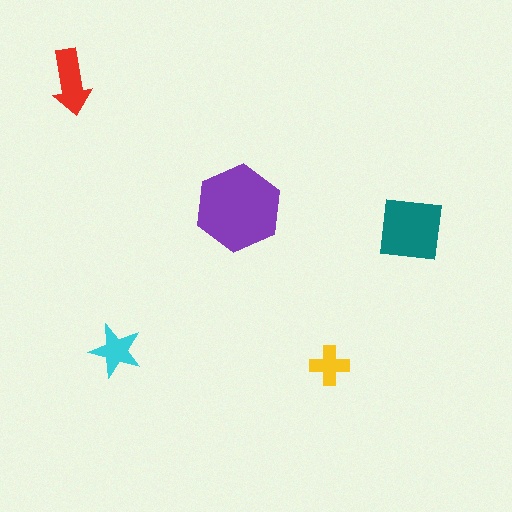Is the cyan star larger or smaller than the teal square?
Smaller.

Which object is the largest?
The purple hexagon.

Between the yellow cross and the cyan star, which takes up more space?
The cyan star.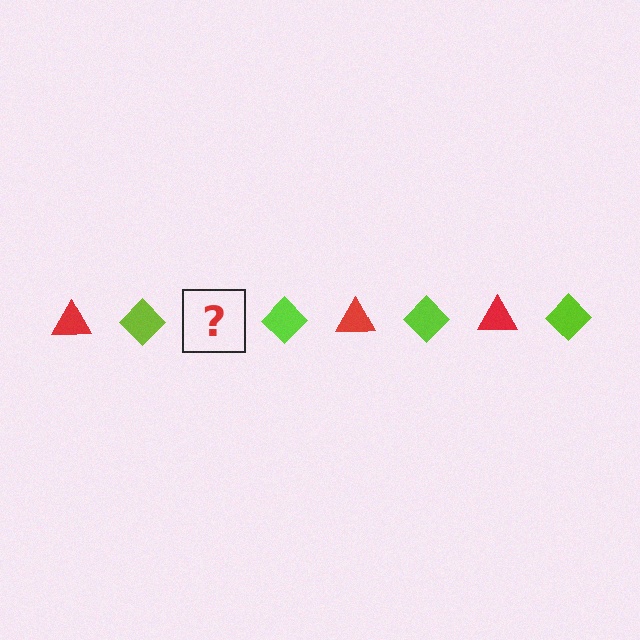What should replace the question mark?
The question mark should be replaced with a red triangle.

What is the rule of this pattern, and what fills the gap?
The rule is that the pattern alternates between red triangle and lime diamond. The gap should be filled with a red triangle.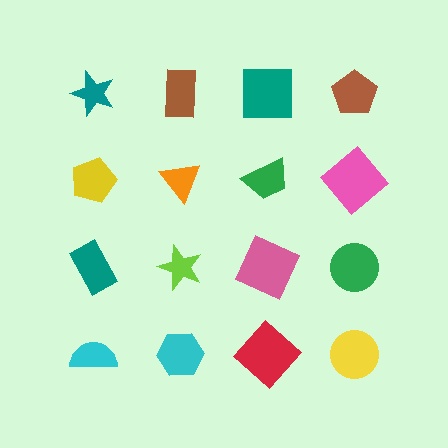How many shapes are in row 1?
4 shapes.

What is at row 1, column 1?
A teal star.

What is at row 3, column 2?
A lime star.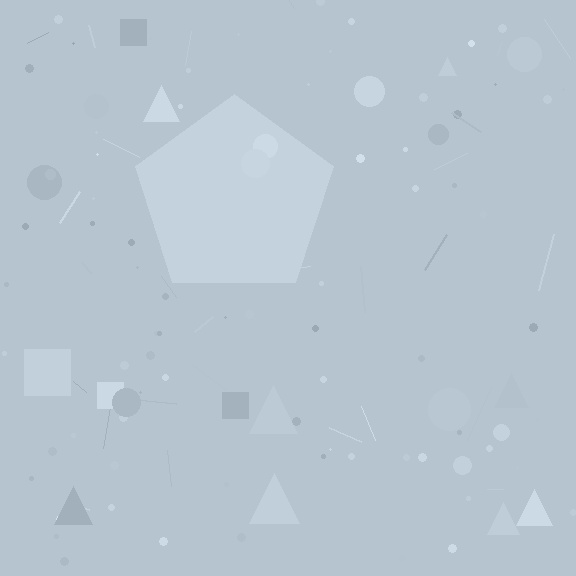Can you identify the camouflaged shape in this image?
The camouflaged shape is a pentagon.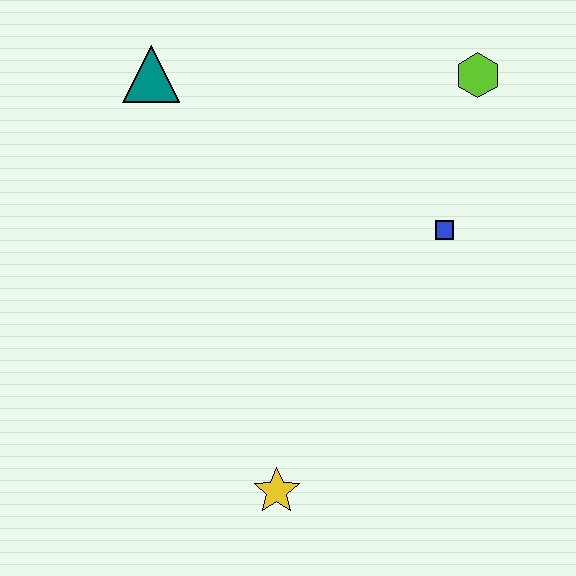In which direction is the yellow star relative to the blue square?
The yellow star is below the blue square.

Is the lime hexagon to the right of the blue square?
Yes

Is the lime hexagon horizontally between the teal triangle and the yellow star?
No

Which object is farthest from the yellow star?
The lime hexagon is farthest from the yellow star.